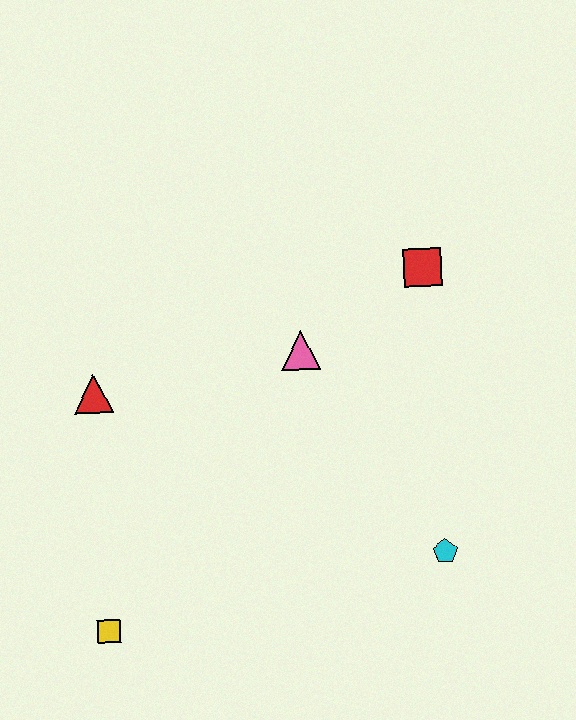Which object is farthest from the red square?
The yellow square is farthest from the red square.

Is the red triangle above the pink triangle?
No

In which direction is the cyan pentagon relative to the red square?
The cyan pentagon is below the red square.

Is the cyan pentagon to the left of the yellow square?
No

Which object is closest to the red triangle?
The pink triangle is closest to the red triangle.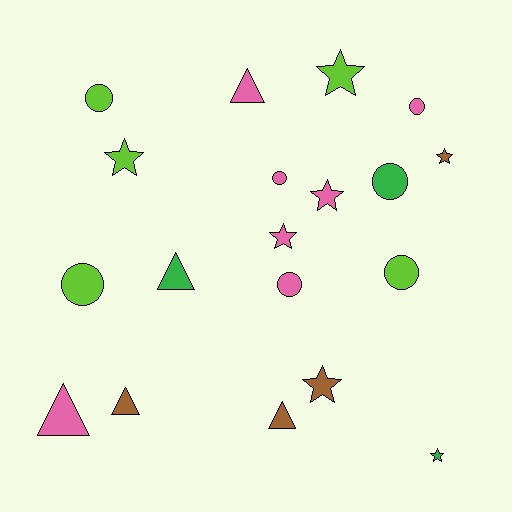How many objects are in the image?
There are 19 objects.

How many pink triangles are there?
There are 2 pink triangles.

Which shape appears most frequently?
Circle, with 7 objects.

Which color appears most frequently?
Pink, with 7 objects.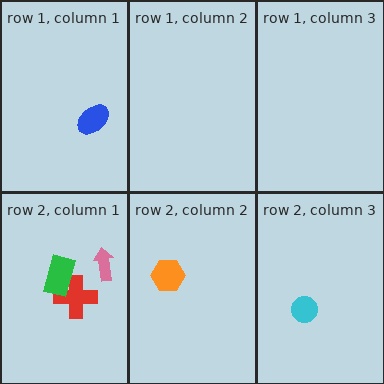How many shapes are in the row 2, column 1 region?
3.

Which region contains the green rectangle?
The row 2, column 1 region.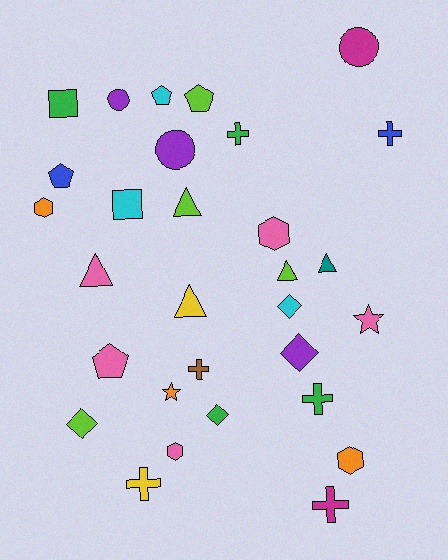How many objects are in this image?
There are 30 objects.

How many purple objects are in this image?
There are 3 purple objects.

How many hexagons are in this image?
There are 4 hexagons.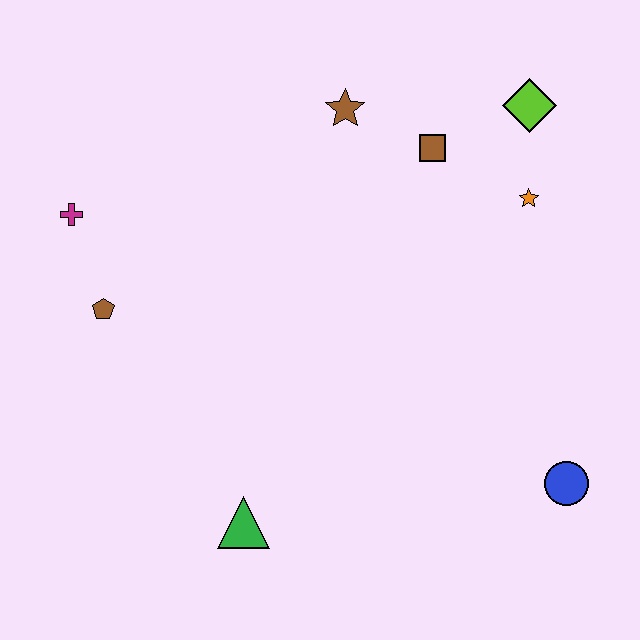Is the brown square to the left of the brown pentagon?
No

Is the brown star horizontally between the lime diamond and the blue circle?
No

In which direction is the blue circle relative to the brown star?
The blue circle is below the brown star.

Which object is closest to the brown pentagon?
The magenta cross is closest to the brown pentagon.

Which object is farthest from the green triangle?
The lime diamond is farthest from the green triangle.